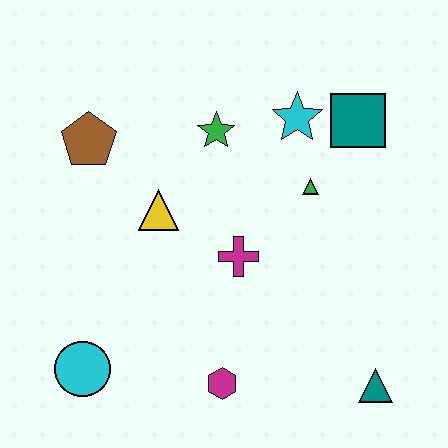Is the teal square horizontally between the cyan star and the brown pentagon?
No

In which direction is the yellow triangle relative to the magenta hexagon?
The yellow triangle is above the magenta hexagon.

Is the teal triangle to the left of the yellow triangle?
No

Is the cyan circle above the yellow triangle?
No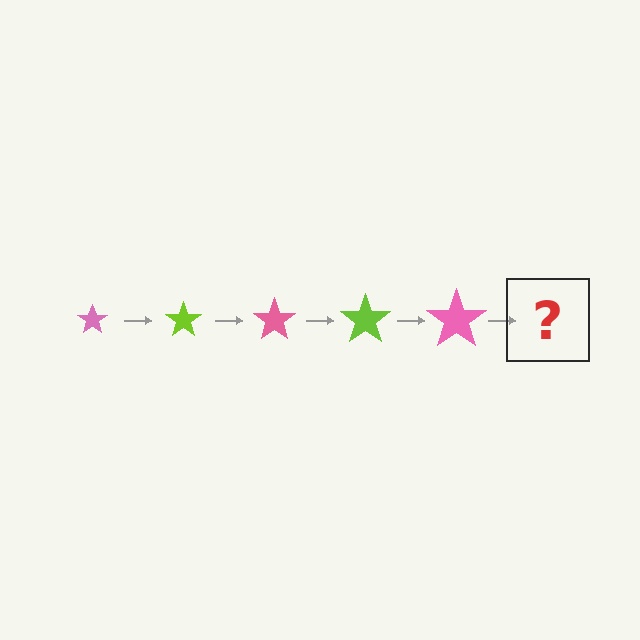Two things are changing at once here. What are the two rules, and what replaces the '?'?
The two rules are that the star grows larger each step and the color cycles through pink and lime. The '?' should be a lime star, larger than the previous one.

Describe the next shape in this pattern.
It should be a lime star, larger than the previous one.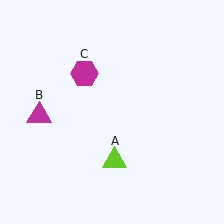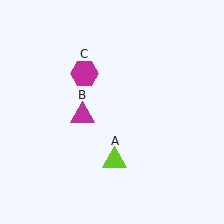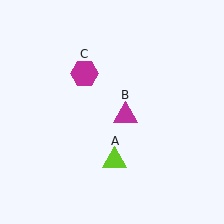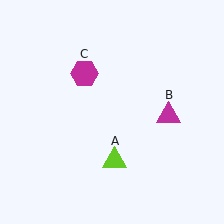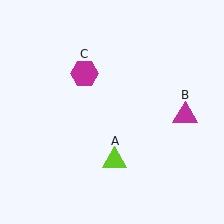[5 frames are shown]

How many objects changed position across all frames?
1 object changed position: magenta triangle (object B).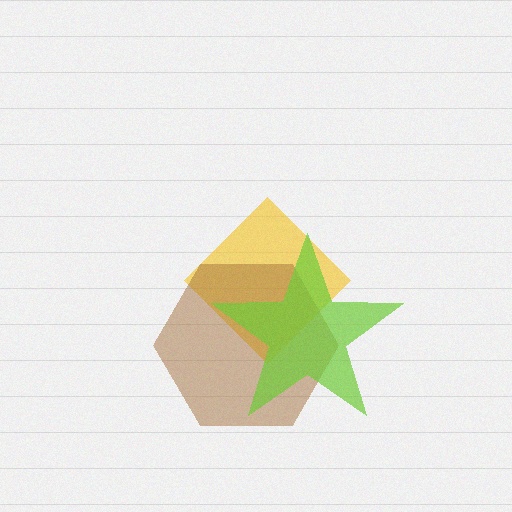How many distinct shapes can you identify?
There are 3 distinct shapes: a yellow diamond, a brown hexagon, a lime star.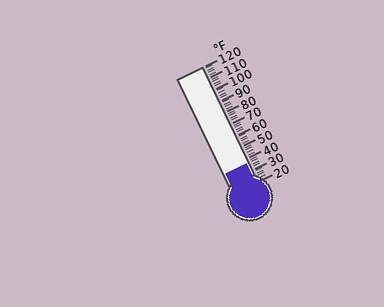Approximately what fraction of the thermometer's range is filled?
The thermometer is filled to approximately 15% of its range.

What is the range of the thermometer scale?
The thermometer scale ranges from 20°F to 120°F.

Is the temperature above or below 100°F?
The temperature is below 100°F.